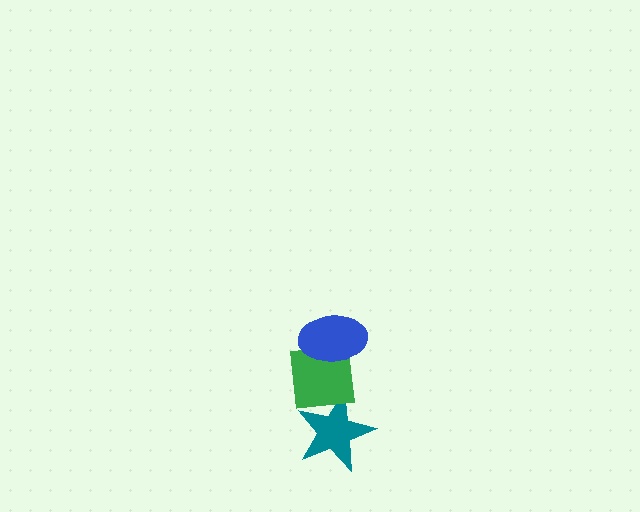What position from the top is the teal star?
The teal star is 3rd from the top.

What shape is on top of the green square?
The blue ellipse is on top of the green square.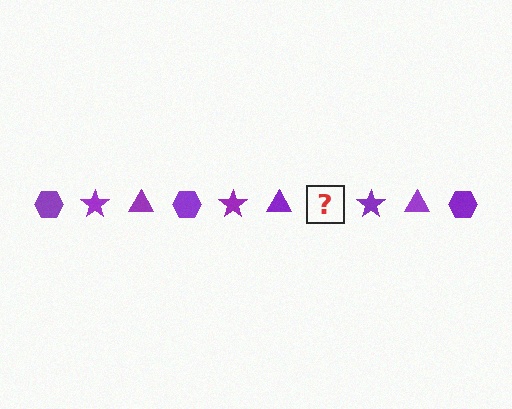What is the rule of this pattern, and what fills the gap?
The rule is that the pattern cycles through hexagon, star, triangle shapes in purple. The gap should be filled with a purple hexagon.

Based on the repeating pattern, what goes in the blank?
The blank should be a purple hexagon.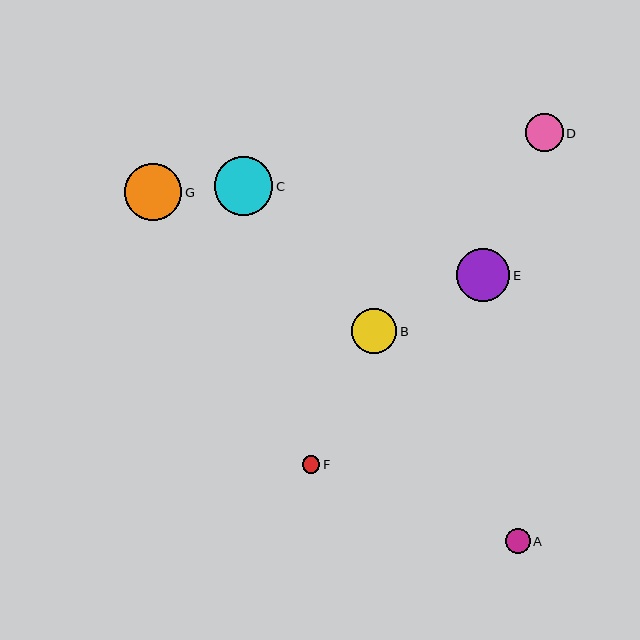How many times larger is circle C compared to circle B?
Circle C is approximately 1.3 times the size of circle B.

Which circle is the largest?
Circle C is the largest with a size of approximately 59 pixels.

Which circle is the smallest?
Circle F is the smallest with a size of approximately 18 pixels.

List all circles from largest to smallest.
From largest to smallest: C, G, E, B, D, A, F.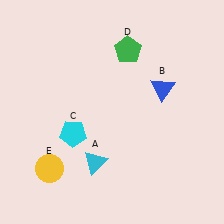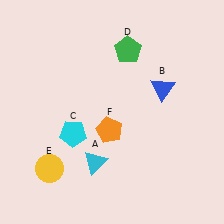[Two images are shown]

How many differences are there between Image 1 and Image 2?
There is 1 difference between the two images.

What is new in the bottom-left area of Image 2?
An orange pentagon (F) was added in the bottom-left area of Image 2.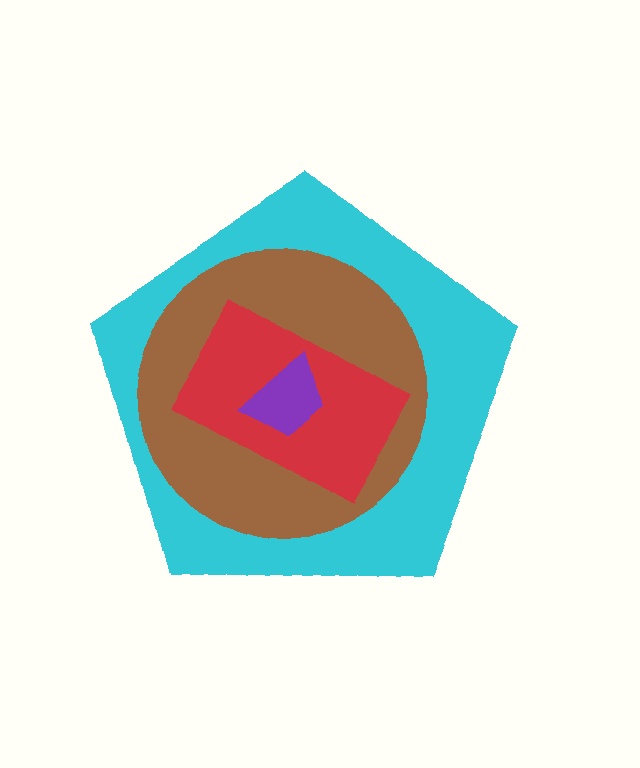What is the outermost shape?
The cyan pentagon.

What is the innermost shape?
The purple trapezoid.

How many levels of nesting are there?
4.